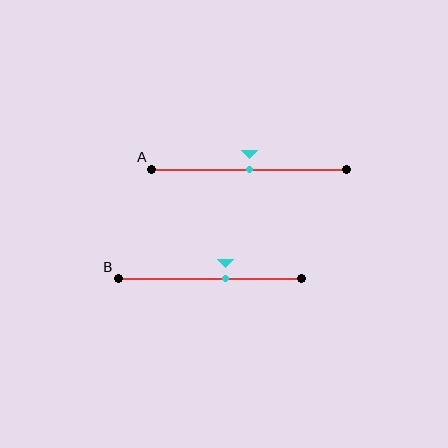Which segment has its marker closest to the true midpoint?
Segment A has its marker closest to the true midpoint.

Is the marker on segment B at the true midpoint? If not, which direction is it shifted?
No, the marker on segment B is shifted to the right by about 9% of the segment length.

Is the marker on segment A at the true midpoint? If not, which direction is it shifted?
Yes, the marker on segment A is at the true midpoint.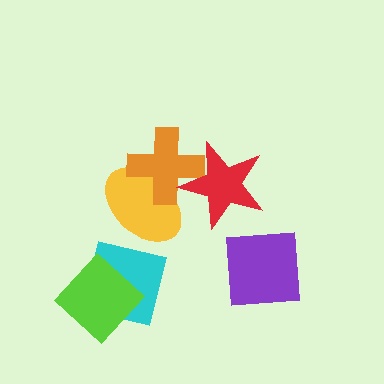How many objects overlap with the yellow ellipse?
1 object overlaps with the yellow ellipse.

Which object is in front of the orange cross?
The red star is in front of the orange cross.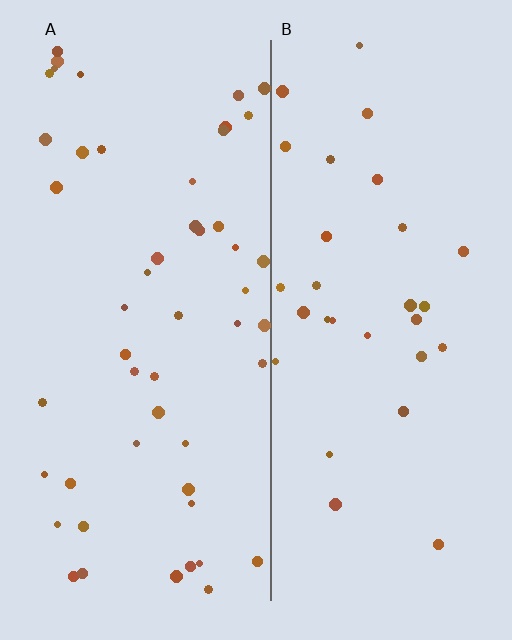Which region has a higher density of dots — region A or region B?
A (the left).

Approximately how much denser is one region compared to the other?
Approximately 1.7× — region A over region B.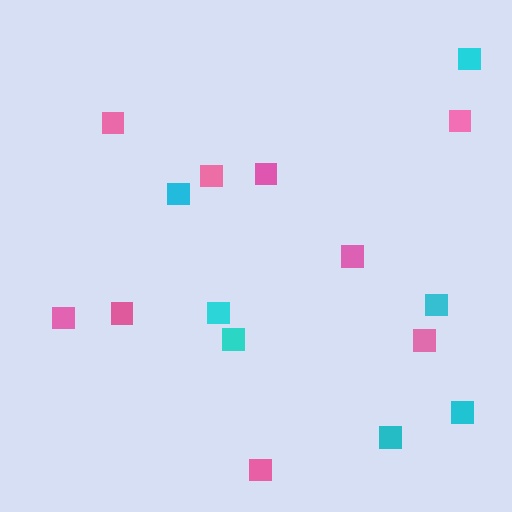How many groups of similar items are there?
There are 2 groups: one group of pink squares (9) and one group of cyan squares (7).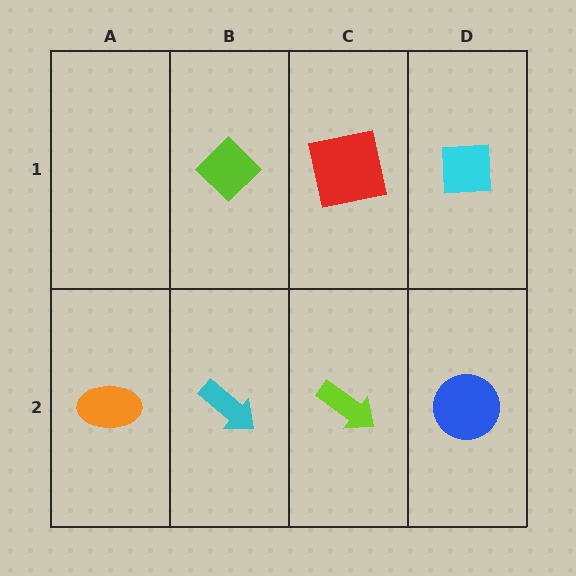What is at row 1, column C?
A red square.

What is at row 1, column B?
A lime diamond.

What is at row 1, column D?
A cyan square.